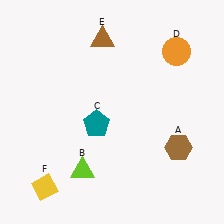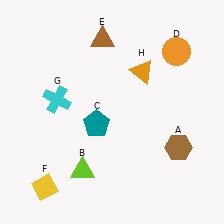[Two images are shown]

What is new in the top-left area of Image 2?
A cyan cross (G) was added in the top-left area of Image 2.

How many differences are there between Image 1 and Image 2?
There are 2 differences between the two images.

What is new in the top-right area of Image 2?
An orange triangle (H) was added in the top-right area of Image 2.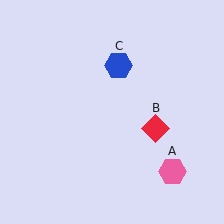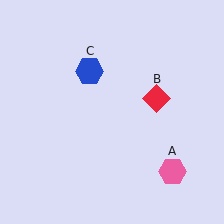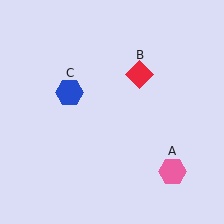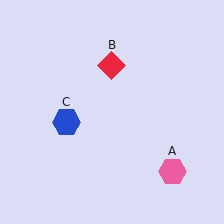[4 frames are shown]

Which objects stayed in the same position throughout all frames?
Pink hexagon (object A) remained stationary.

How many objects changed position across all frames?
2 objects changed position: red diamond (object B), blue hexagon (object C).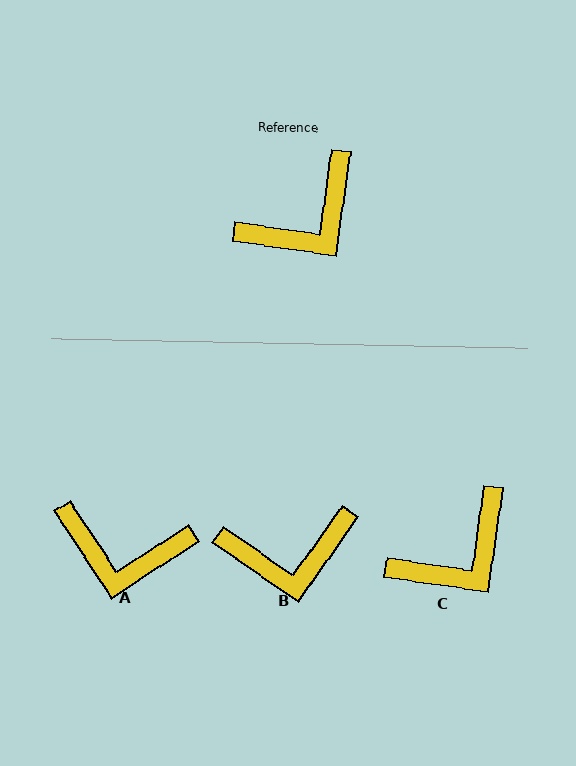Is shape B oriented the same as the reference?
No, it is off by about 27 degrees.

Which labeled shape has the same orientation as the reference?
C.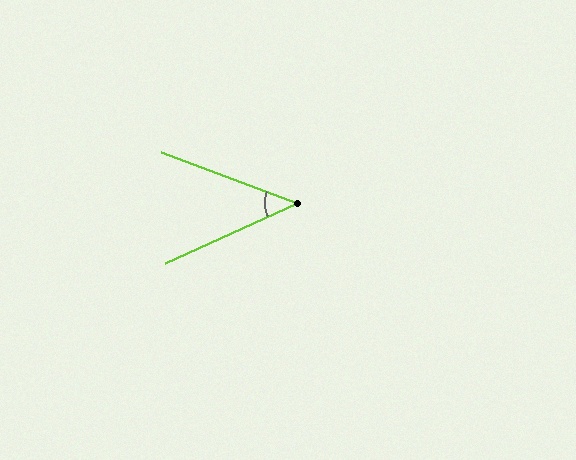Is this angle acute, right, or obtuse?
It is acute.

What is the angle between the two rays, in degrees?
Approximately 45 degrees.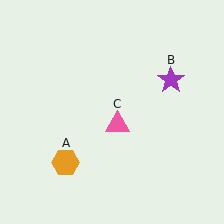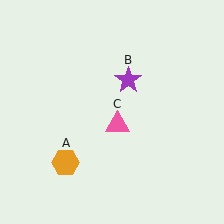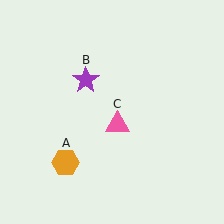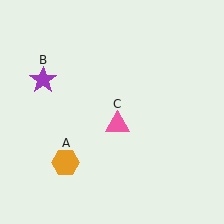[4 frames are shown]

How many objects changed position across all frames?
1 object changed position: purple star (object B).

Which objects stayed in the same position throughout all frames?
Orange hexagon (object A) and pink triangle (object C) remained stationary.